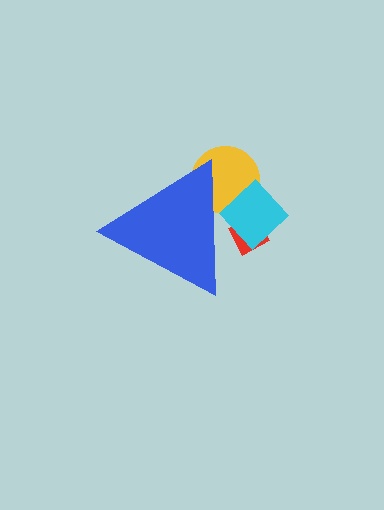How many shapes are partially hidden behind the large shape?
3 shapes are partially hidden.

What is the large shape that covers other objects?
A blue triangle.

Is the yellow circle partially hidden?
Yes, the yellow circle is partially hidden behind the blue triangle.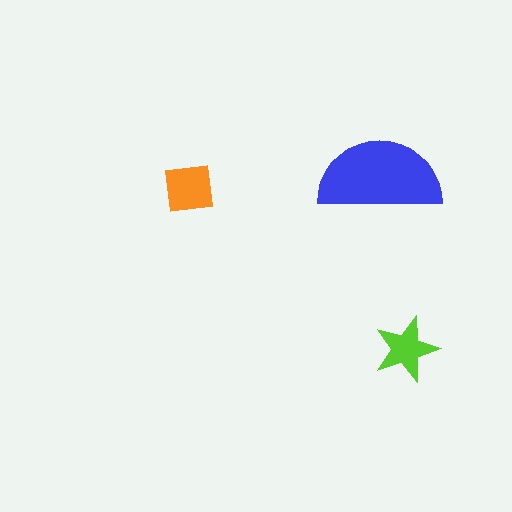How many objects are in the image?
There are 3 objects in the image.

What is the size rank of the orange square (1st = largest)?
2nd.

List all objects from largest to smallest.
The blue semicircle, the orange square, the lime star.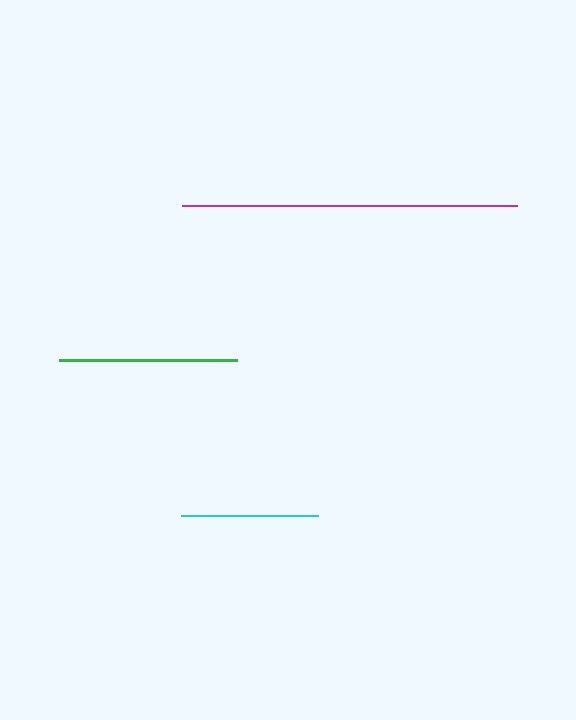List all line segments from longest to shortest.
From longest to shortest: magenta, green, cyan.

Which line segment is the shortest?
The cyan line is the shortest at approximately 137 pixels.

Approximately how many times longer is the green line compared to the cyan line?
The green line is approximately 1.3 times the length of the cyan line.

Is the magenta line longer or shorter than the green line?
The magenta line is longer than the green line.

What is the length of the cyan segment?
The cyan segment is approximately 137 pixels long.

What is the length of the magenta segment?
The magenta segment is approximately 336 pixels long.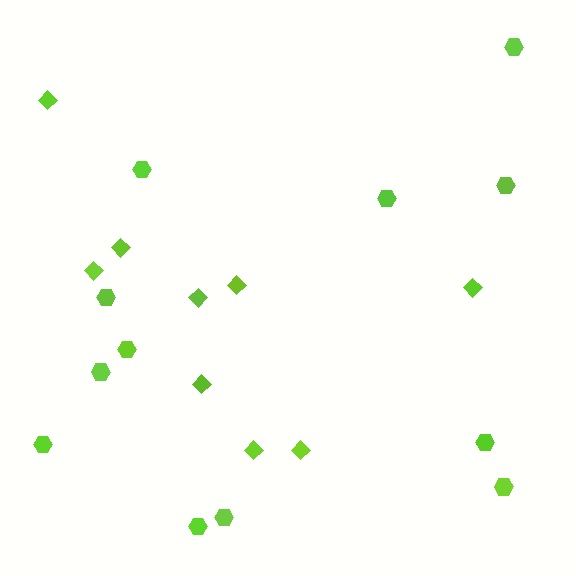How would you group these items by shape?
There are 2 groups: one group of diamonds (9) and one group of hexagons (12).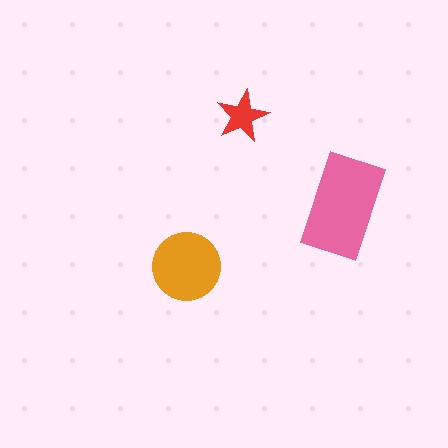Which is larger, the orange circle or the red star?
The orange circle.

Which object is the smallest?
The red star.